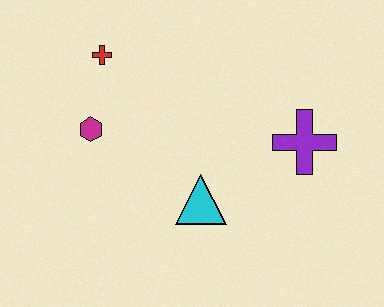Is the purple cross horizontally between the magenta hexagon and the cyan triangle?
No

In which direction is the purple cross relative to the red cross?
The purple cross is to the right of the red cross.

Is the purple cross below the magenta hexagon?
Yes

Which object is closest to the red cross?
The magenta hexagon is closest to the red cross.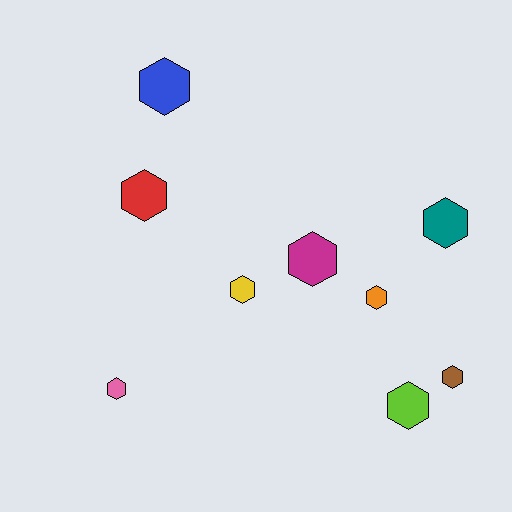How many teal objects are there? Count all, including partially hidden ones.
There is 1 teal object.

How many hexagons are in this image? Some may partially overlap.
There are 9 hexagons.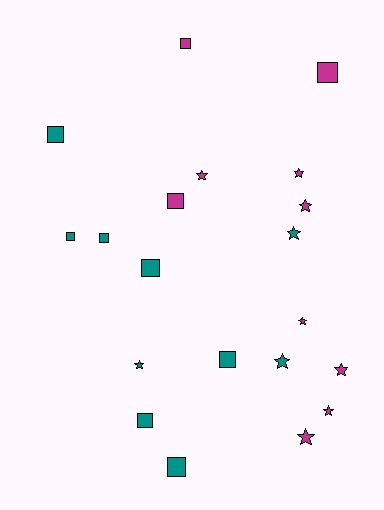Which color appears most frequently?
Teal, with 10 objects.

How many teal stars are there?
There are 3 teal stars.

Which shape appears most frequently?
Star, with 10 objects.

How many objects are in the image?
There are 20 objects.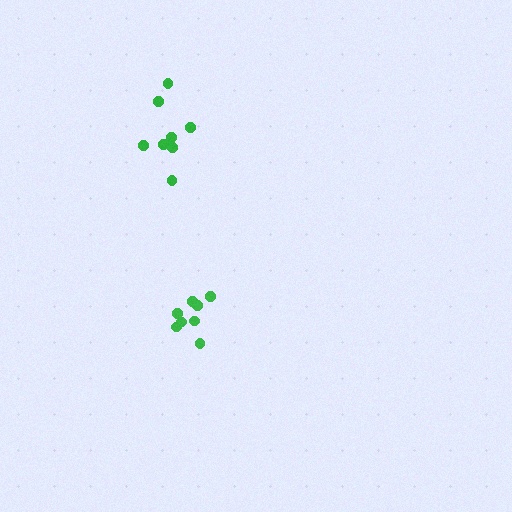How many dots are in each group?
Group 1: 9 dots, Group 2: 8 dots (17 total).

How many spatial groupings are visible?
There are 2 spatial groupings.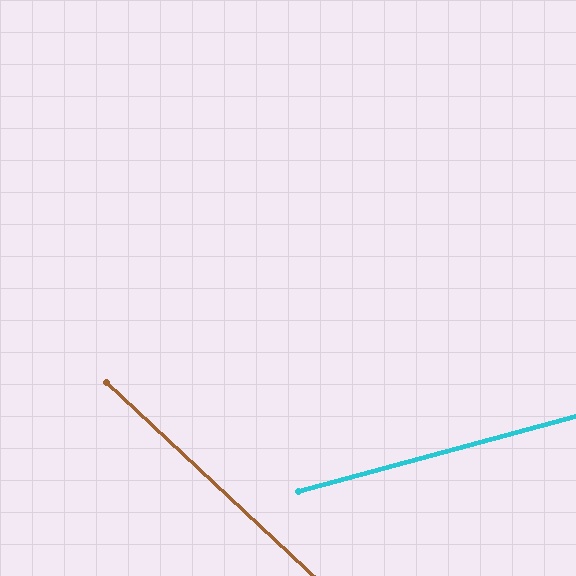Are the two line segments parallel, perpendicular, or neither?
Neither parallel nor perpendicular — they differ by about 58°.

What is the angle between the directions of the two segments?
Approximately 58 degrees.